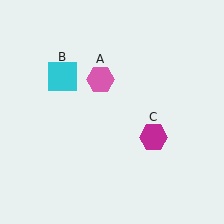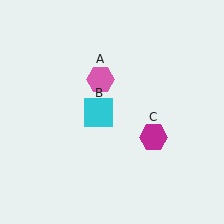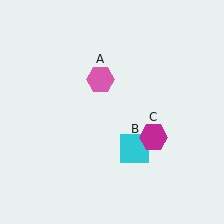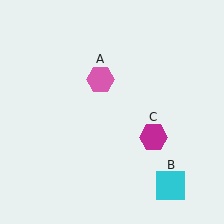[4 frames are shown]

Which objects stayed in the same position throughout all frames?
Pink hexagon (object A) and magenta hexagon (object C) remained stationary.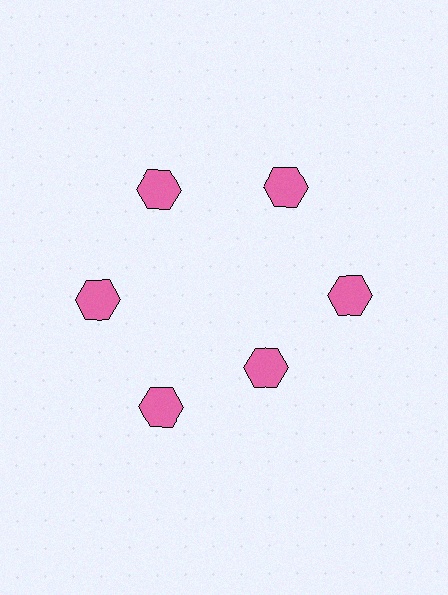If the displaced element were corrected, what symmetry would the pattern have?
It would have 6-fold rotational symmetry — the pattern would map onto itself every 60 degrees.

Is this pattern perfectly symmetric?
No. The 6 pink hexagons are arranged in a ring, but one element near the 5 o'clock position is pulled inward toward the center, breaking the 6-fold rotational symmetry.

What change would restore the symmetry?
The symmetry would be restored by moving it outward, back onto the ring so that all 6 hexagons sit at equal angles and equal distance from the center.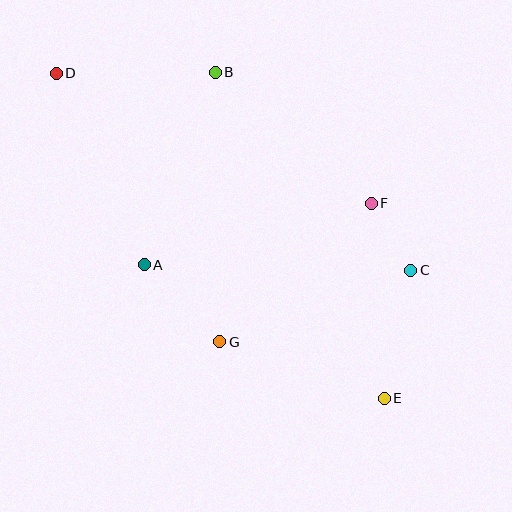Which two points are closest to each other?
Points C and F are closest to each other.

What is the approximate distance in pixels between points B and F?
The distance between B and F is approximately 204 pixels.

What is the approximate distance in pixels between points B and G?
The distance between B and G is approximately 270 pixels.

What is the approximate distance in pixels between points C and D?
The distance between C and D is approximately 406 pixels.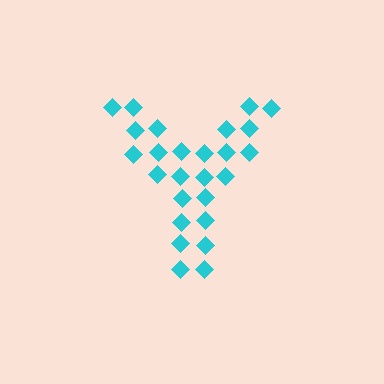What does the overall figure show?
The overall figure shows the letter Y.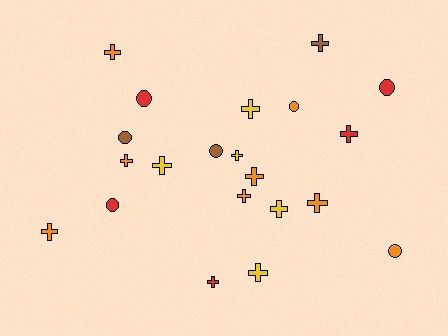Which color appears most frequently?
Orange, with 8 objects.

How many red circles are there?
There are 3 red circles.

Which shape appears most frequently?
Cross, with 14 objects.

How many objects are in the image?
There are 21 objects.